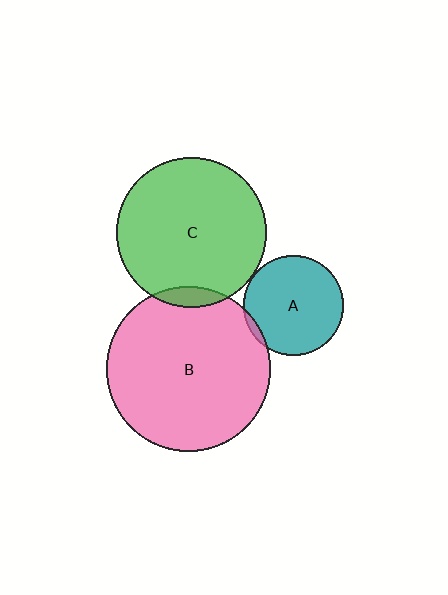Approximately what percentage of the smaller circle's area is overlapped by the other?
Approximately 5%.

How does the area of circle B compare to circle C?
Approximately 1.2 times.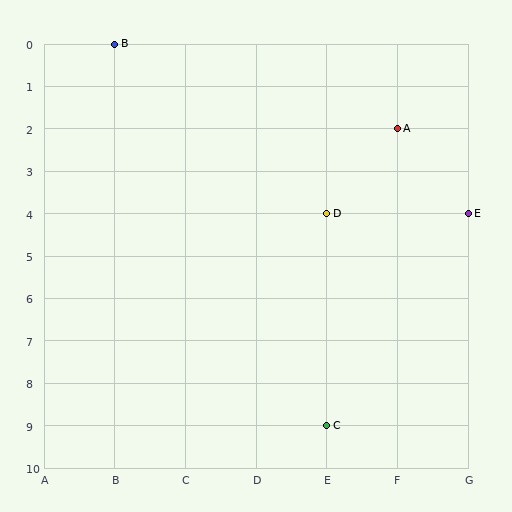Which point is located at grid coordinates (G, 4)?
Point E is at (G, 4).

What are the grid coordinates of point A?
Point A is at grid coordinates (F, 2).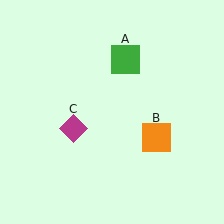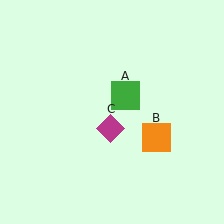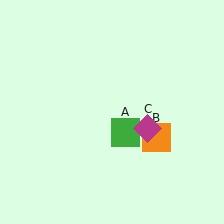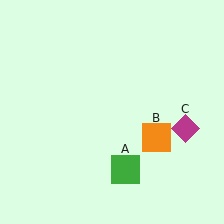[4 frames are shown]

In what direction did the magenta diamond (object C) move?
The magenta diamond (object C) moved right.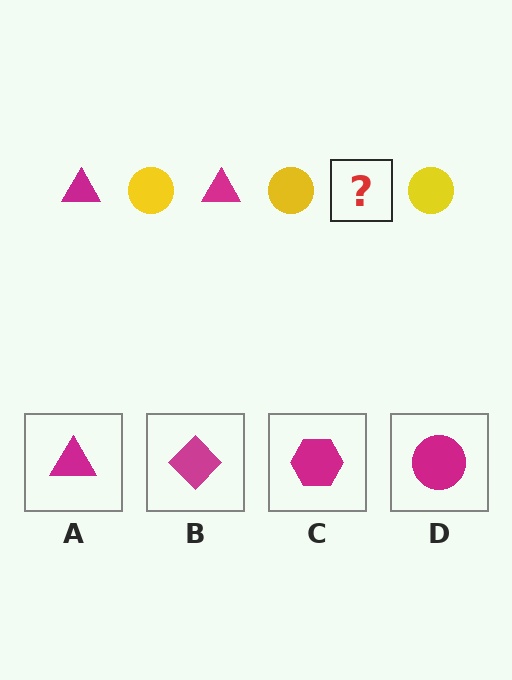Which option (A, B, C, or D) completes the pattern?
A.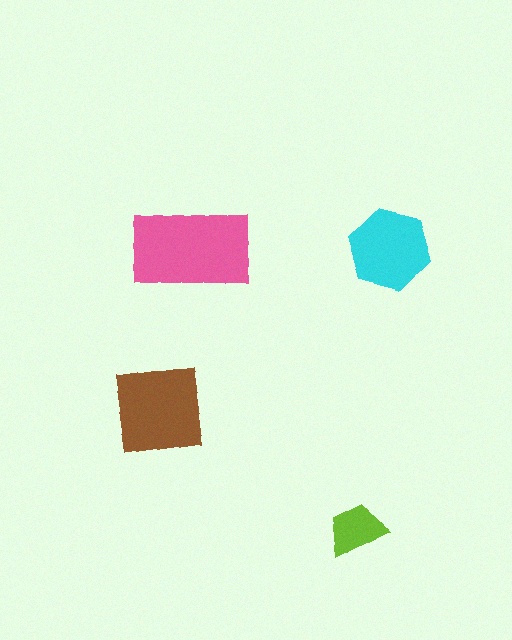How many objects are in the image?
There are 4 objects in the image.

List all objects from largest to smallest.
The pink rectangle, the brown square, the cyan hexagon, the lime trapezoid.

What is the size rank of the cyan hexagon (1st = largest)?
3rd.